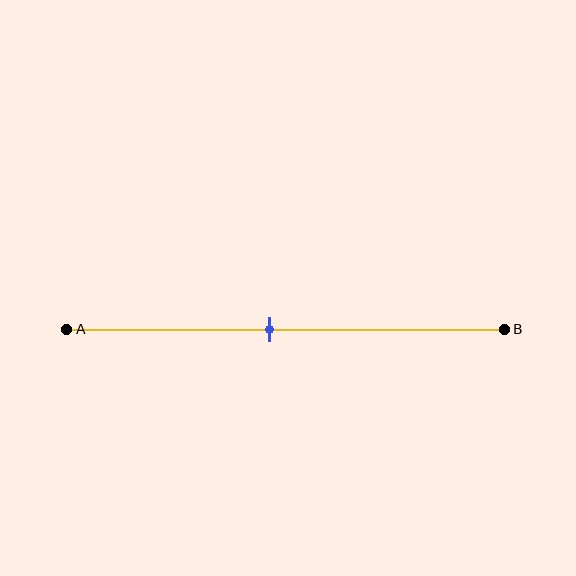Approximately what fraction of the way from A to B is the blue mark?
The blue mark is approximately 45% of the way from A to B.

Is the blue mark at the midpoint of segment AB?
No, the mark is at about 45% from A, not at the 50% midpoint.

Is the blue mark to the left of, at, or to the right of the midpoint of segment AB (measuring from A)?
The blue mark is to the left of the midpoint of segment AB.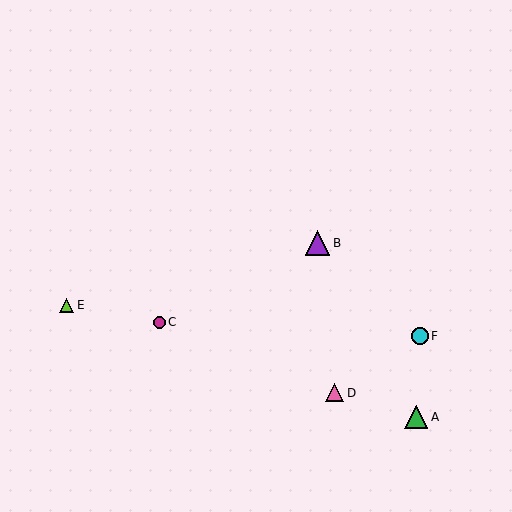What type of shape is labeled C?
Shape C is a magenta circle.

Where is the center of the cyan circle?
The center of the cyan circle is at (420, 336).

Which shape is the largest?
The purple triangle (labeled B) is the largest.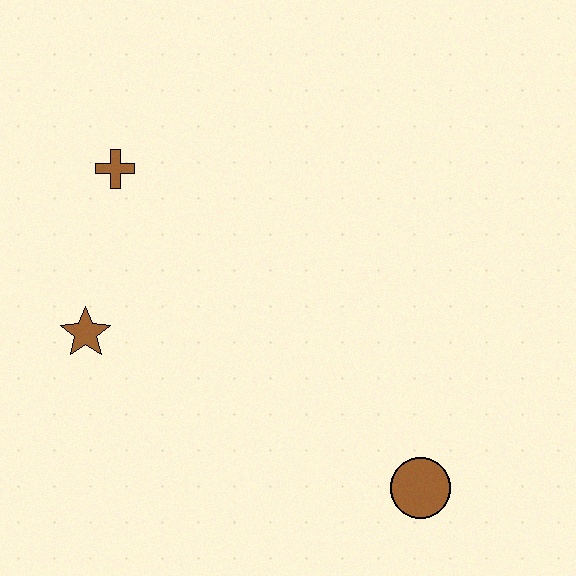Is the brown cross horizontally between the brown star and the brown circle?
Yes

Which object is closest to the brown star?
The brown cross is closest to the brown star.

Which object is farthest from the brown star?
The brown circle is farthest from the brown star.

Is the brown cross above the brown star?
Yes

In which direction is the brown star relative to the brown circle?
The brown star is to the left of the brown circle.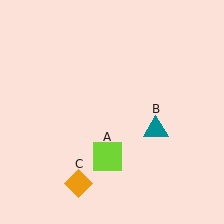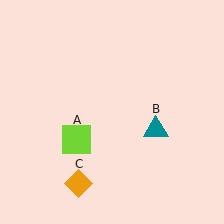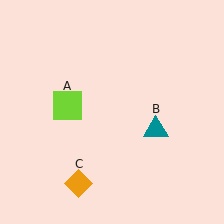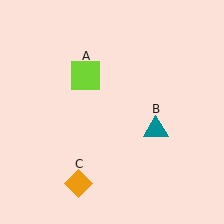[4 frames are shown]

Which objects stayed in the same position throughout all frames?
Teal triangle (object B) and orange diamond (object C) remained stationary.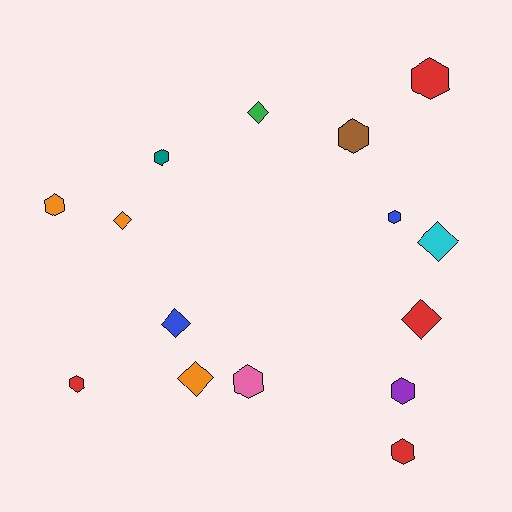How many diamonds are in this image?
There are 6 diamonds.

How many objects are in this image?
There are 15 objects.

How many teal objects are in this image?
There is 1 teal object.